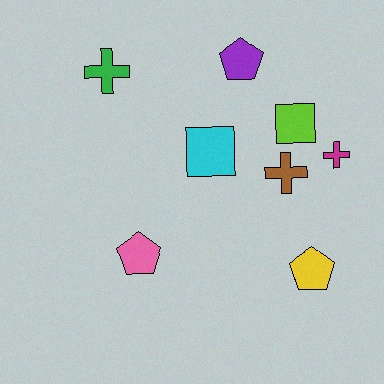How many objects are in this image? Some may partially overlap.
There are 8 objects.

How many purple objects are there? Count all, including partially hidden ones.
There is 1 purple object.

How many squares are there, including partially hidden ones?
There are 2 squares.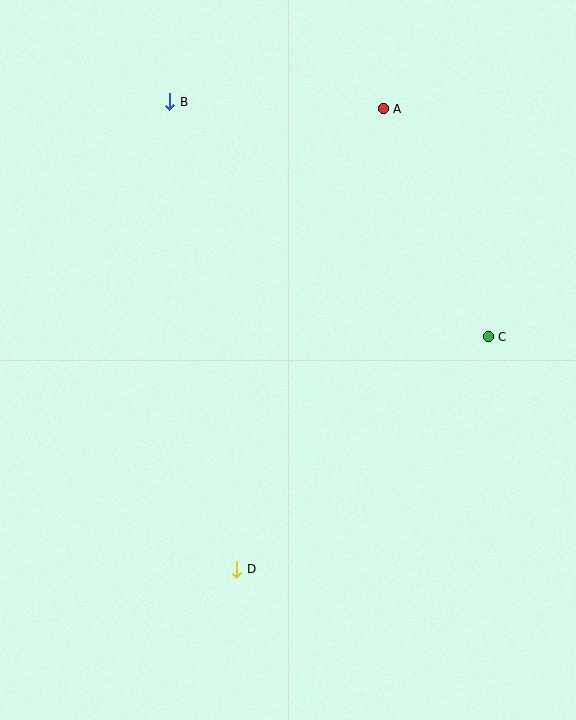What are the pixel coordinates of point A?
Point A is at (383, 109).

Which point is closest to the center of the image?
Point C at (488, 337) is closest to the center.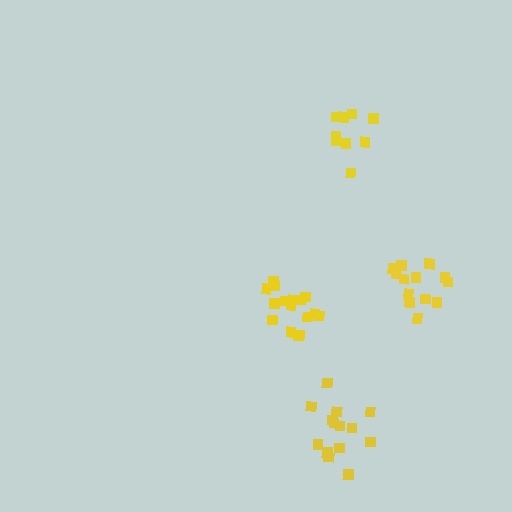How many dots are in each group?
Group 1: 14 dots, Group 2: 9 dots, Group 3: 13 dots, Group 4: 15 dots (51 total).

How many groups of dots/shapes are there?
There are 4 groups.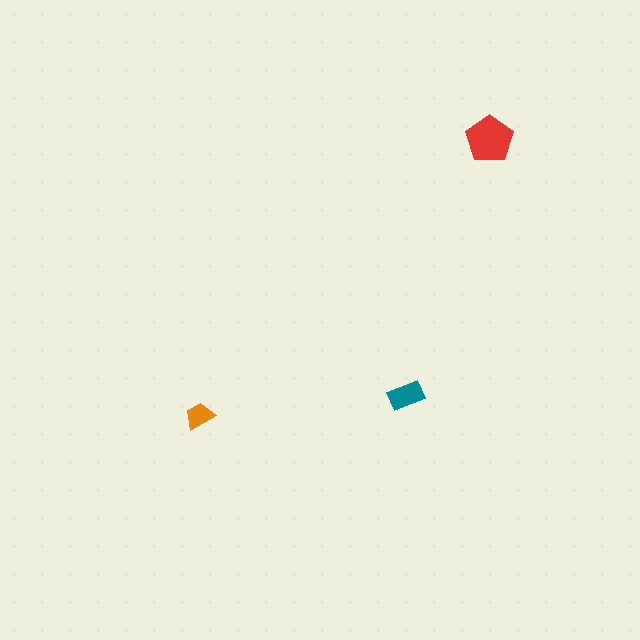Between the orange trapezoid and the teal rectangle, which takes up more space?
The teal rectangle.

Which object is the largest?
The red pentagon.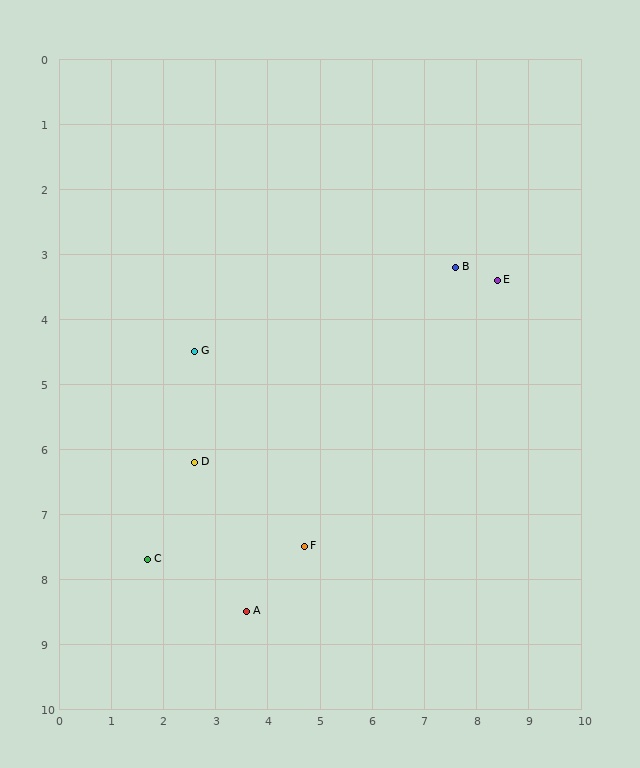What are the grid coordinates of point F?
Point F is at approximately (4.7, 7.5).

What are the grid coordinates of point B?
Point B is at approximately (7.6, 3.2).